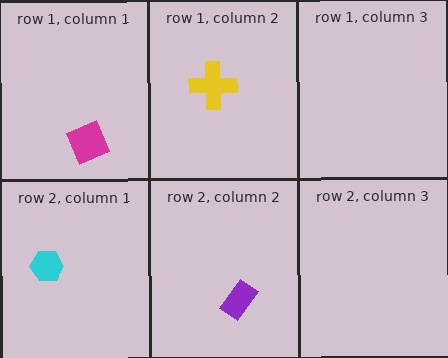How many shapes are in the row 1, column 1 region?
1.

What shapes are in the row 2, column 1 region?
The cyan hexagon.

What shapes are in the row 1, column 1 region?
The magenta diamond.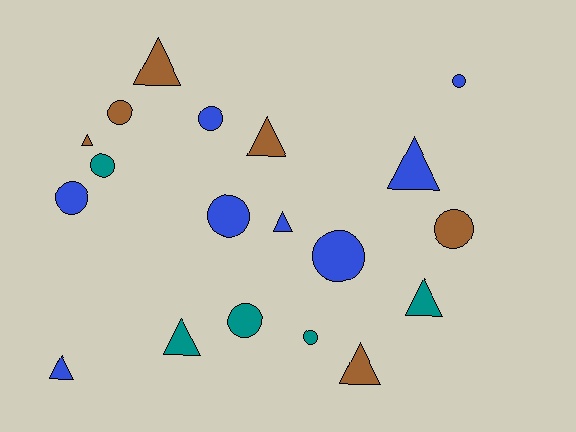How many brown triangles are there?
There are 4 brown triangles.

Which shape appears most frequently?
Circle, with 10 objects.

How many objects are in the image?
There are 19 objects.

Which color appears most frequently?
Blue, with 8 objects.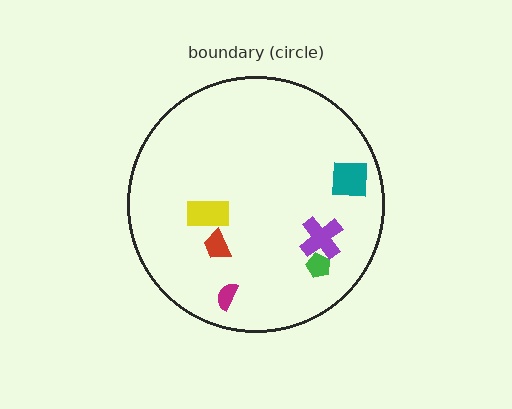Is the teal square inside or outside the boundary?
Inside.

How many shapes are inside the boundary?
6 inside, 0 outside.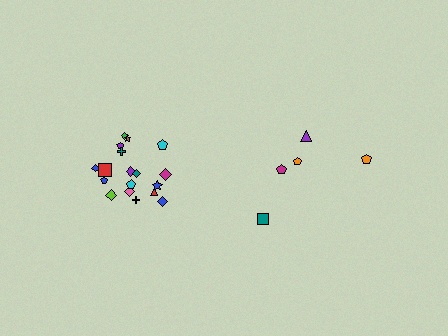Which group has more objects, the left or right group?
The left group.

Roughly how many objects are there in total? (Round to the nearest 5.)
Roughly 25 objects in total.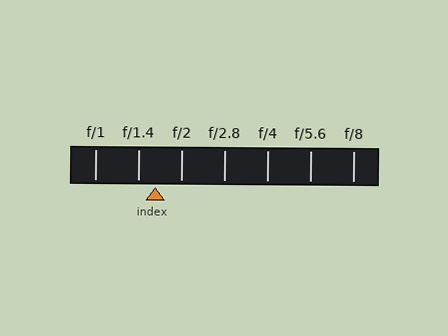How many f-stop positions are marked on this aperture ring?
There are 7 f-stop positions marked.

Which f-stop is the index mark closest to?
The index mark is closest to f/1.4.